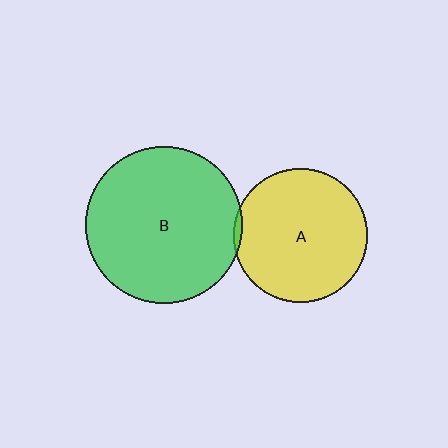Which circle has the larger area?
Circle B (green).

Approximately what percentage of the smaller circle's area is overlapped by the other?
Approximately 5%.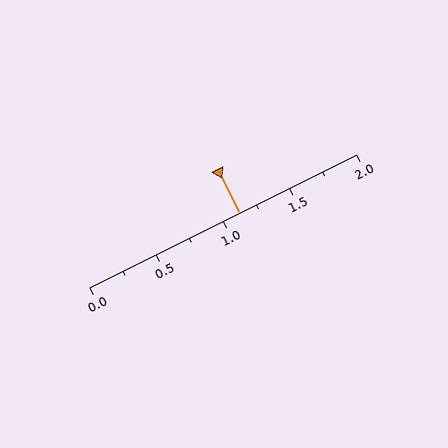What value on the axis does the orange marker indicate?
The marker indicates approximately 1.12.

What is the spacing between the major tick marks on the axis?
The major ticks are spaced 0.5 apart.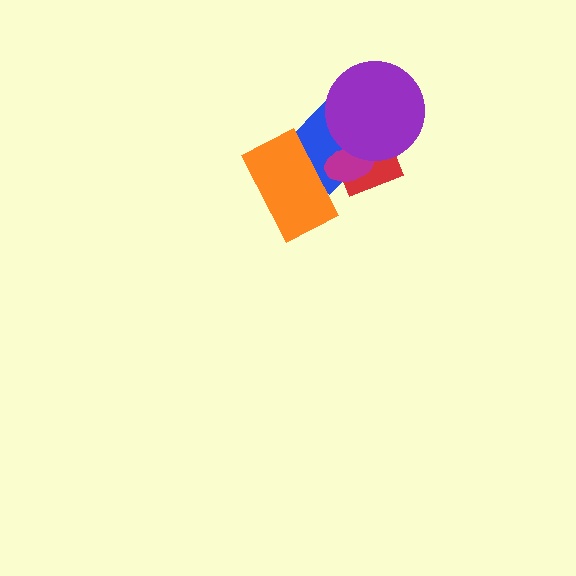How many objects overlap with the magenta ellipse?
4 objects overlap with the magenta ellipse.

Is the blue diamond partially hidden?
Yes, it is partially covered by another shape.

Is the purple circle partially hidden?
No, no other shape covers it.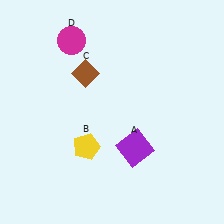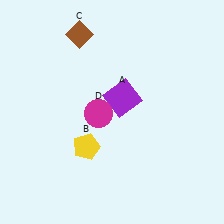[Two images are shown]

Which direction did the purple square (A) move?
The purple square (A) moved up.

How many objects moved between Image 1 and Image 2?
3 objects moved between the two images.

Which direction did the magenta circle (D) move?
The magenta circle (D) moved down.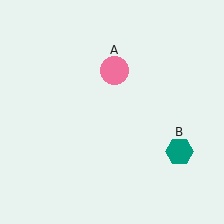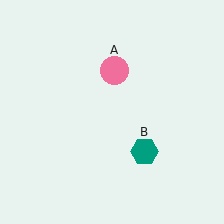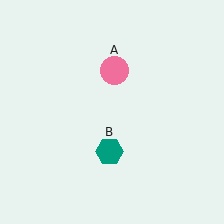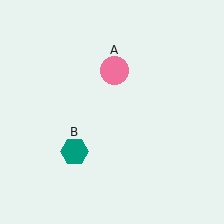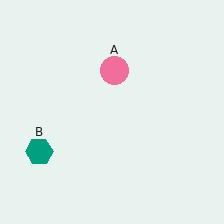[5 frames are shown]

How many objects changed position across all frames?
1 object changed position: teal hexagon (object B).